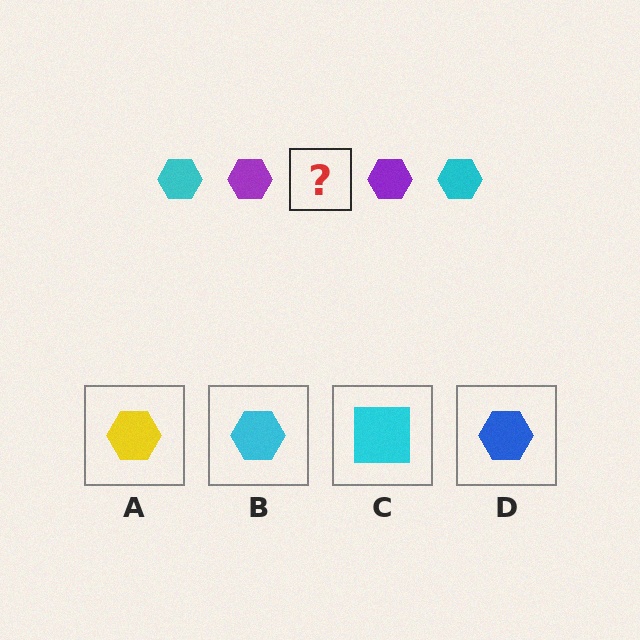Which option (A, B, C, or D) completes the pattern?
B.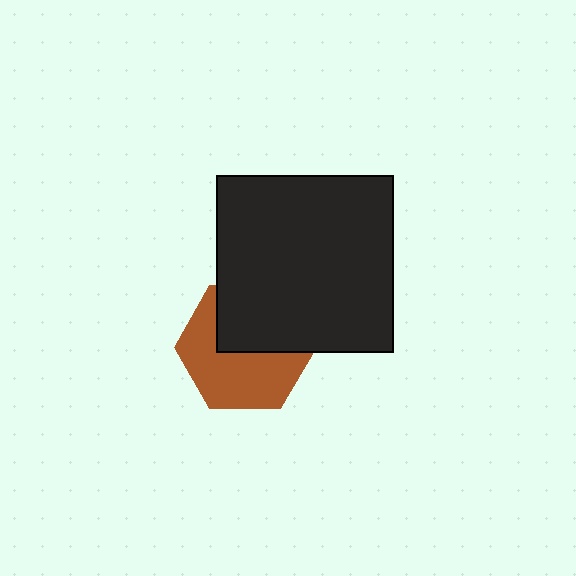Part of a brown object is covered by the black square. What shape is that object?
It is a hexagon.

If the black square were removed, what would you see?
You would see the complete brown hexagon.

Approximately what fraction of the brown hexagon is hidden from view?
Roughly 43% of the brown hexagon is hidden behind the black square.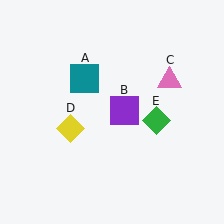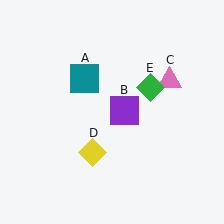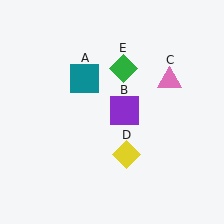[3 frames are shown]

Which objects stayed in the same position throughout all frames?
Teal square (object A) and purple square (object B) and pink triangle (object C) remained stationary.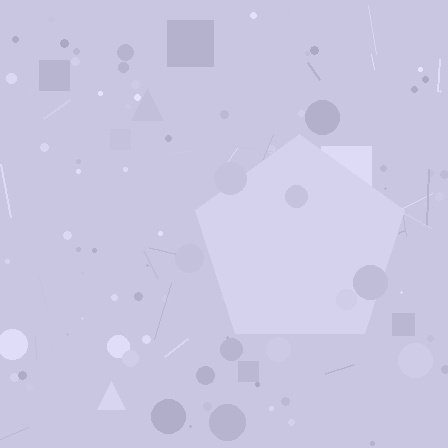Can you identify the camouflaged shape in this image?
The camouflaged shape is a pentagon.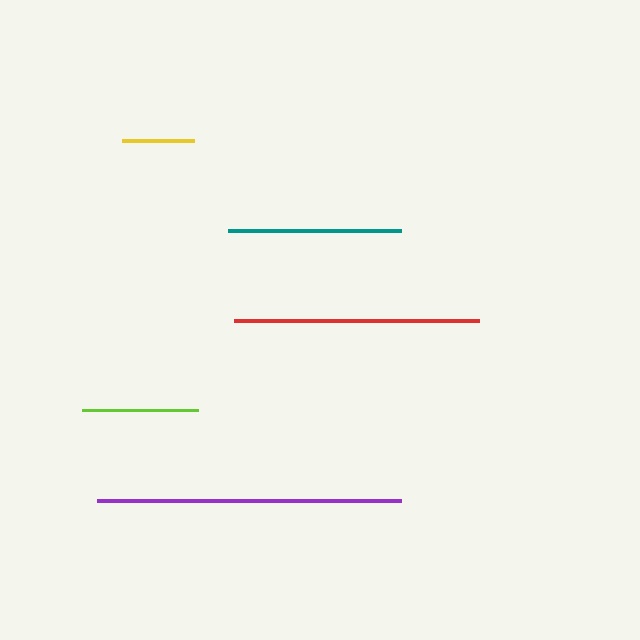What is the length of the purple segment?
The purple segment is approximately 304 pixels long.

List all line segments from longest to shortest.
From longest to shortest: purple, red, teal, lime, yellow.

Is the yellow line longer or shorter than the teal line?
The teal line is longer than the yellow line.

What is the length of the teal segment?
The teal segment is approximately 172 pixels long.